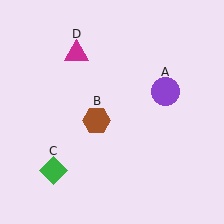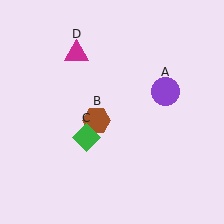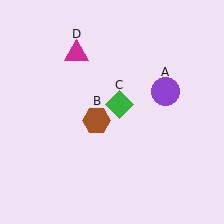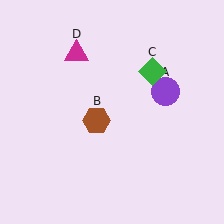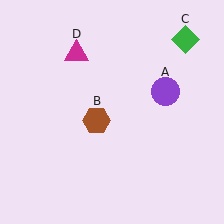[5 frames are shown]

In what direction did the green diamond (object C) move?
The green diamond (object C) moved up and to the right.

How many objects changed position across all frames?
1 object changed position: green diamond (object C).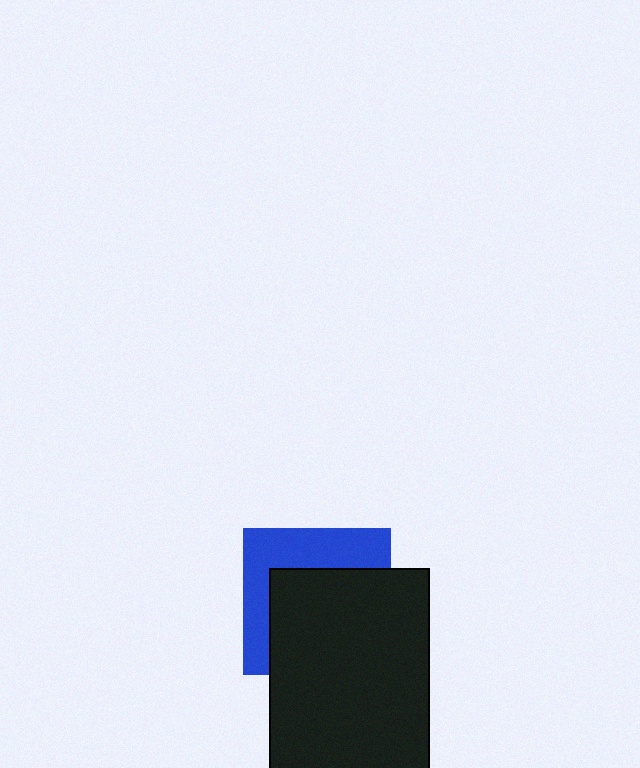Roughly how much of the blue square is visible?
A small part of it is visible (roughly 40%).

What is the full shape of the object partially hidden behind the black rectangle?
The partially hidden object is a blue square.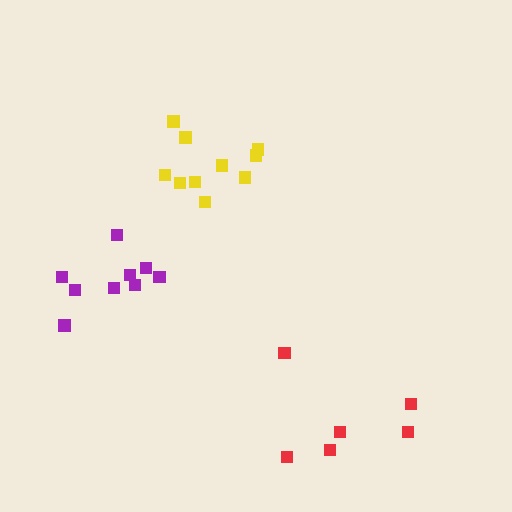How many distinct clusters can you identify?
There are 3 distinct clusters.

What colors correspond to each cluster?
The clusters are colored: yellow, red, purple.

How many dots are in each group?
Group 1: 10 dots, Group 2: 6 dots, Group 3: 9 dots (25 total).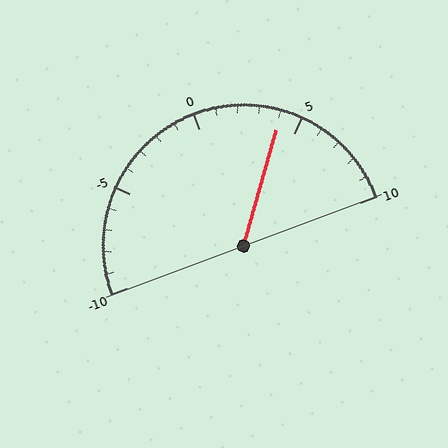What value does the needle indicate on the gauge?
The needle indicates approximately 4.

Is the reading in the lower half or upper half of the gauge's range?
The reading is in the upper half of the range (-10 to 10).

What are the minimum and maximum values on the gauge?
The gauge ranges from -10 to 10.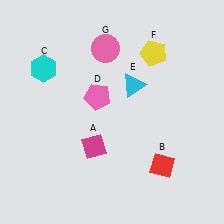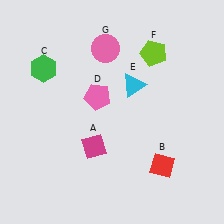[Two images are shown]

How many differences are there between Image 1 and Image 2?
There are 2 differences between the two images.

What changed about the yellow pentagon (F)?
In Image 1, F is yellow. In Image 2, it changed to lime.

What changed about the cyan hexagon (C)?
In Image 1, C is cyan. In Image 2, it changed to green.